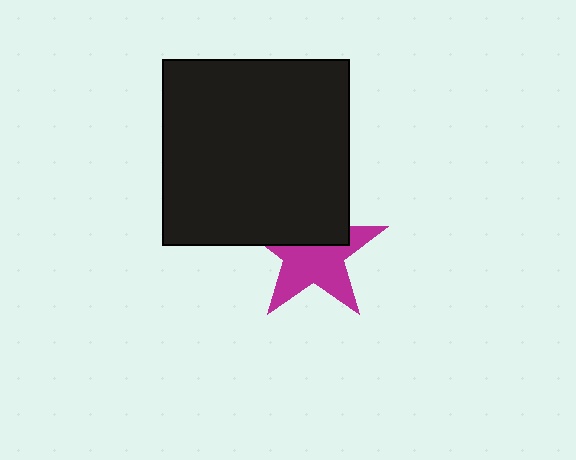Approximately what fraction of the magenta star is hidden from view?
Roughly 40% of the magenta star is hidden behind the black square.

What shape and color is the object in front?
The object in front is a black square.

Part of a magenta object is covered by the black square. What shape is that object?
It is a star.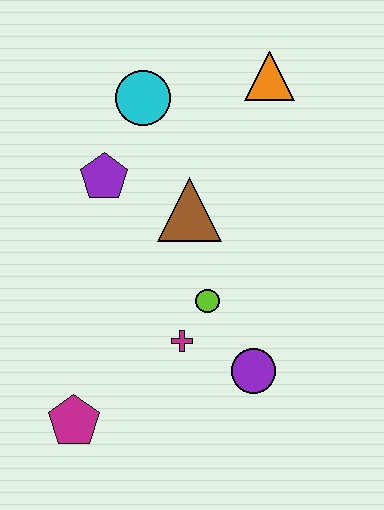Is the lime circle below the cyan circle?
Yes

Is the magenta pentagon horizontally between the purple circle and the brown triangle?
No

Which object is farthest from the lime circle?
The orange triangle is farthest from the lime circle.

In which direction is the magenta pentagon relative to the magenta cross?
The magenta pentagon is to the left of the magenta cross.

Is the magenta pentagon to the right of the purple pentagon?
No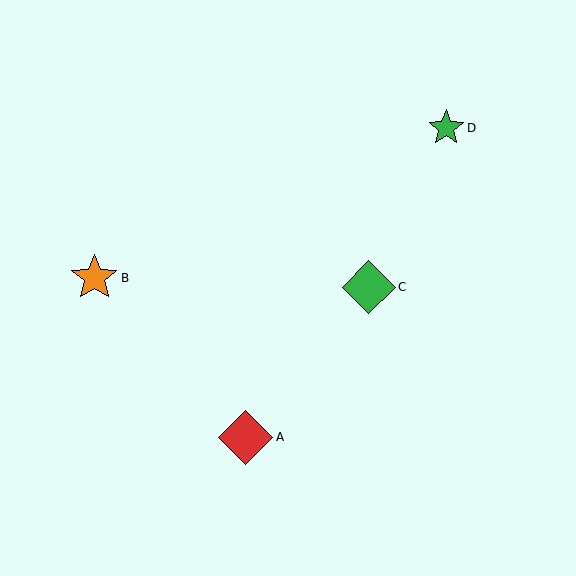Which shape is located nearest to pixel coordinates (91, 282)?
The orange star (labeled B) at (94, 278) is nearest to that location.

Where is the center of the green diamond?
The center of the green diamond is at (369, 287).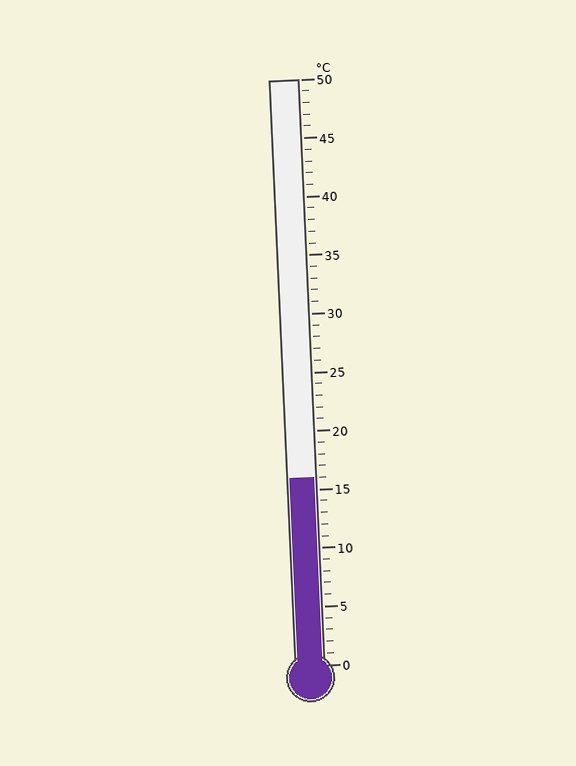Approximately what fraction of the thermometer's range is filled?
The thermometer is filled to approximately 30% of its range.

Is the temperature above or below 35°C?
The temperature is below 35°C.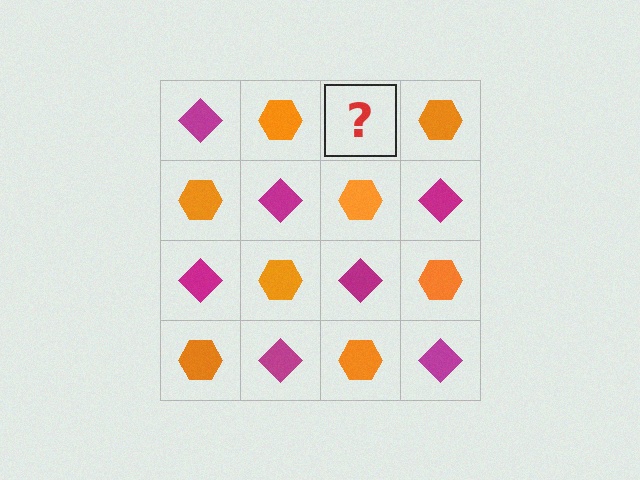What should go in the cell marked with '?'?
The missing cell should contain a magenta diamond.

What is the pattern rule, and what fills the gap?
The rule is that it alternates magenta diamond and orange hexagon in a checkerboard pattern. The gap should be filled with a magenta diamond.